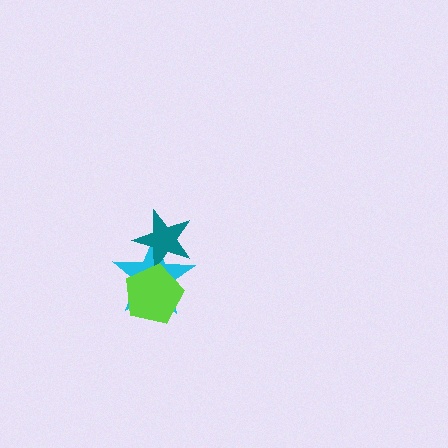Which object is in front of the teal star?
The lime pentagon is in front of the teal star.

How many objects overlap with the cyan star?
2 objects overlap with the cyan star.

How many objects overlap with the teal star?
2 objects overlap with the teal star.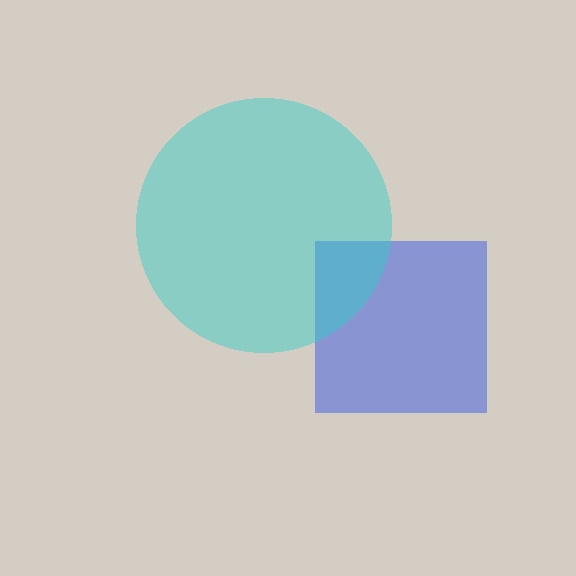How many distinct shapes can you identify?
There are 2 distinct shapes: a blue square, a cyan circle.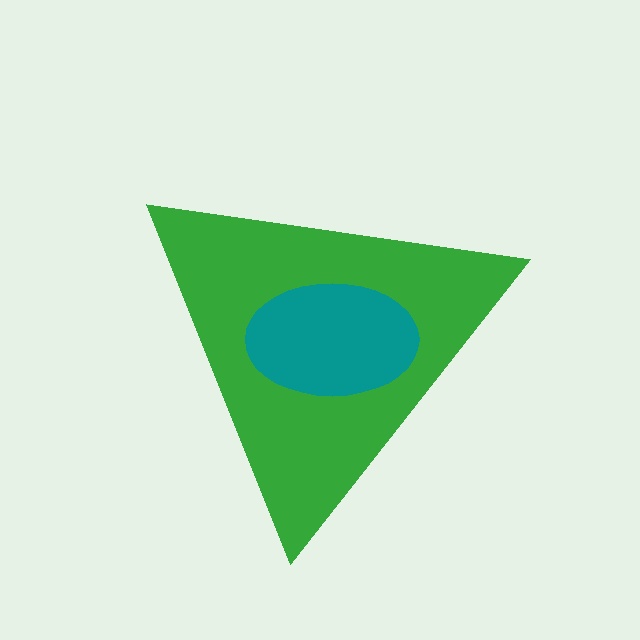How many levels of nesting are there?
2.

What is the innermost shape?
The teal ellipse.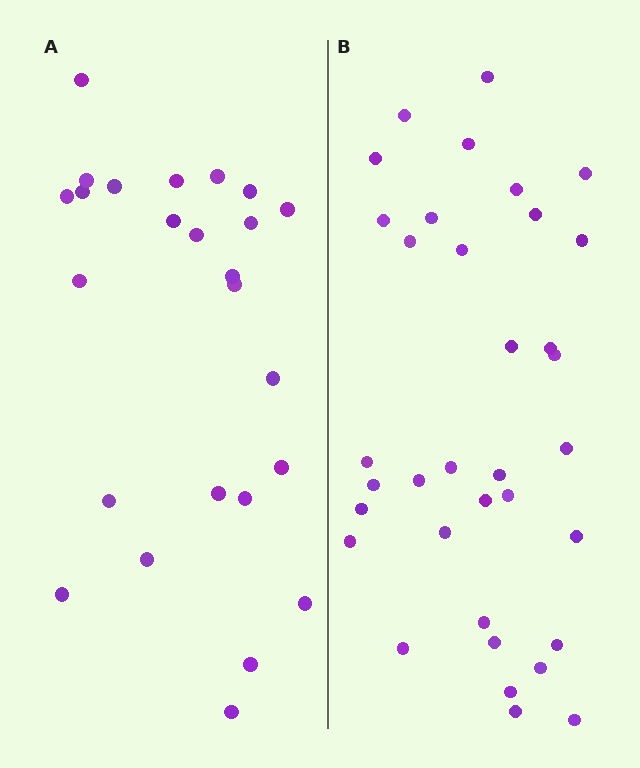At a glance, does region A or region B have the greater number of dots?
Region B (the right region) has more dots.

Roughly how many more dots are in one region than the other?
Region B has roughly 10 or so more dots than region A.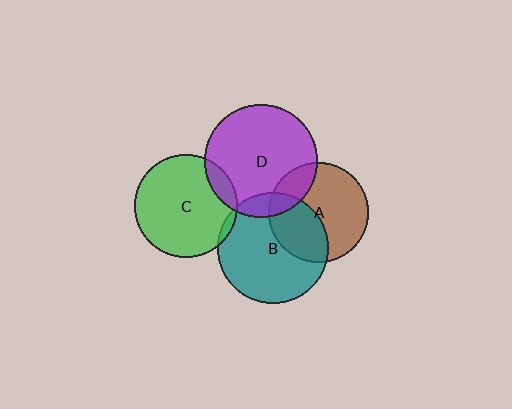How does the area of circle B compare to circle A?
Approximately 1.2 times.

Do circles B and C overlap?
Yes.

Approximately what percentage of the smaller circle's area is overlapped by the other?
Approximately 5%.